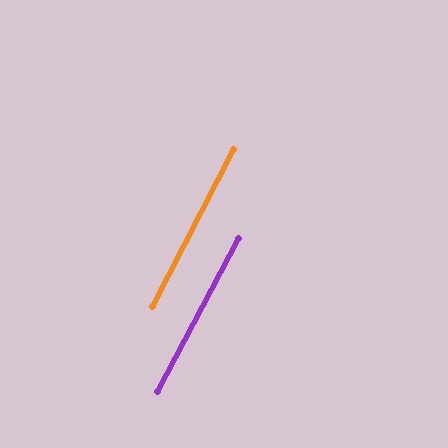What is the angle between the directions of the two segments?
Approximately 1 degree.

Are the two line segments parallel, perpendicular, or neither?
Parallel — their directions differ by only 0.7°.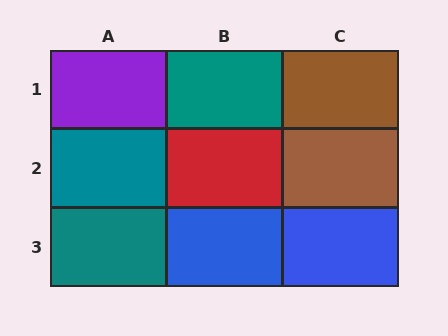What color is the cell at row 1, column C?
Brown.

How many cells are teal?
3 cells are teal.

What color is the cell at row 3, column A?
Teal.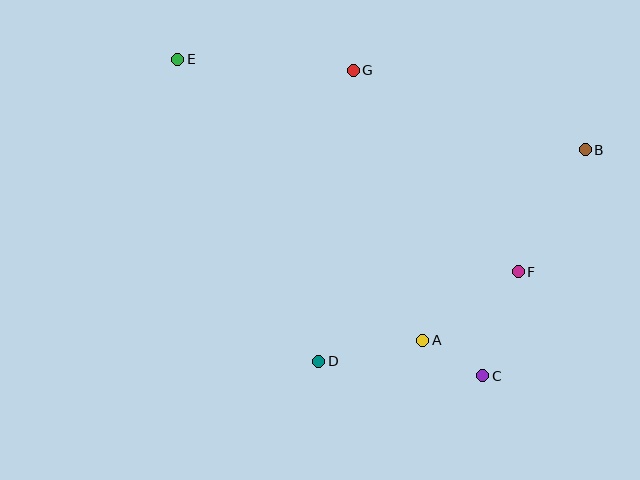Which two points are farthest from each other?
Points C and E are farthest from each other.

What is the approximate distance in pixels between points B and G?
The distance between B and G is approximately 245 pixels.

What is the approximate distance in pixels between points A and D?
The distance between A and D is approximately 106 pixels.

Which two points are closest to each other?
Points A and C are closest to each other.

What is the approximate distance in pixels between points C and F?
The distance between C and F is approximately 110 pixels.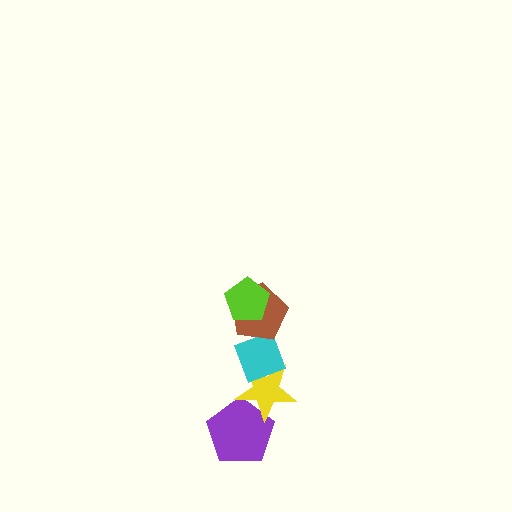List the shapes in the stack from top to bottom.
From top to bottom: the lime pentagon, the brown pentagon, the cyan diamond, the yellow star, the purple pentagon.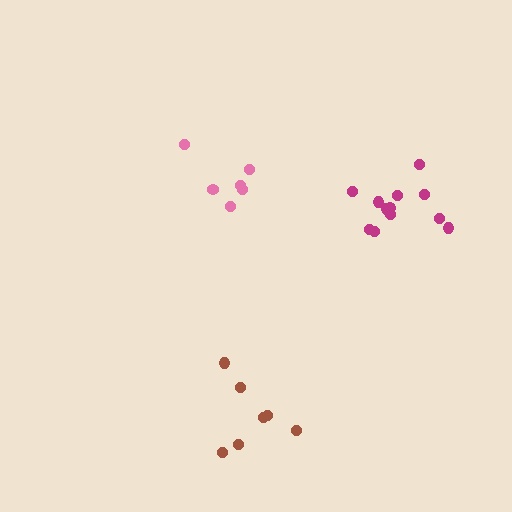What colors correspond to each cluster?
The clusters are colored: brown, pink, magenta.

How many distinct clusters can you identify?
There are 3 distinct clusters.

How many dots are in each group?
Group 1: 7 dots, Group 2: 6 dots, Group 3: 12 dots (25 total).